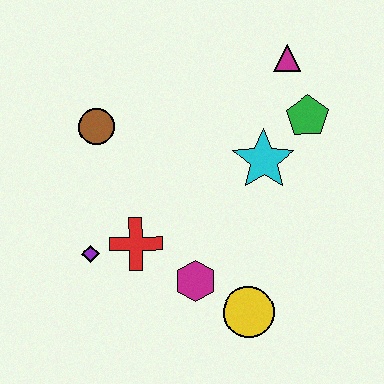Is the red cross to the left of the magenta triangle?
Yes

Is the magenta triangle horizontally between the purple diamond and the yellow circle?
No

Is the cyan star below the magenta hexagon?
No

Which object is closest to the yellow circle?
The magenta hexagon is closest to the yellow circle.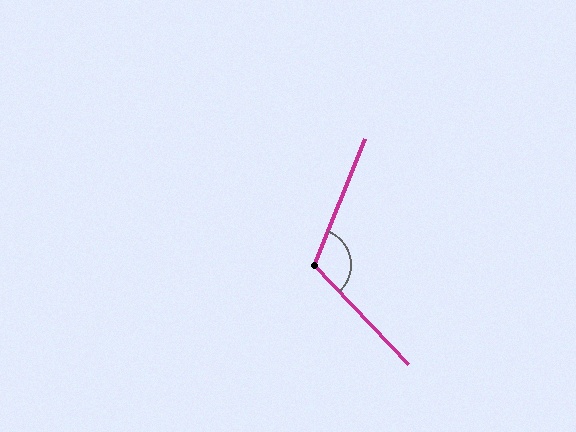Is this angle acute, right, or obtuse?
It is obtuse.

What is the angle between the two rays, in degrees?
Approximately 115 degrees.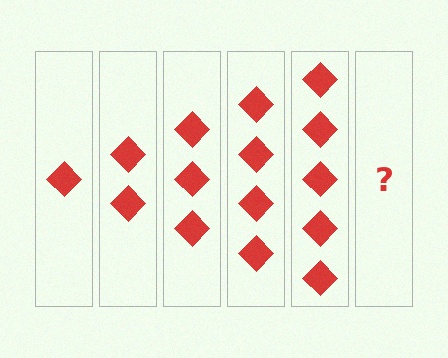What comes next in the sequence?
The next element should be 6 diamonds.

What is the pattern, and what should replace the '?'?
The pattern is that each step adds one more diamond. The '?' should be 6 diamonds.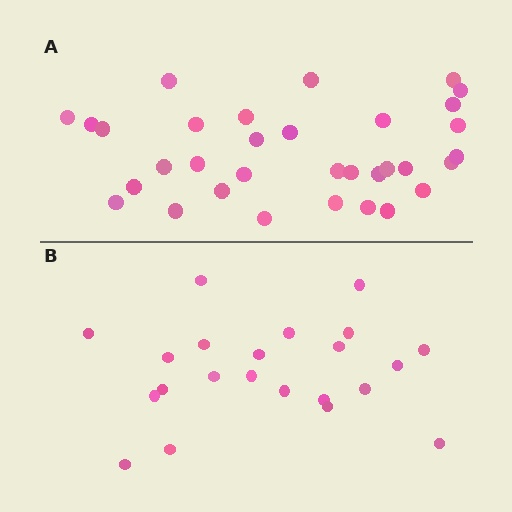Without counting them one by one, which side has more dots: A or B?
Region A (the top region) has more dots.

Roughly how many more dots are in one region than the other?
Region A has roughly 12 or so more dots than region B.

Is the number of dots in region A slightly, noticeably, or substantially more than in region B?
Region A has substantially more. The ratio is roughly 1.5 to 1.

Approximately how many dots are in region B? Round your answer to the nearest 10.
About 20 dots. (The exact count is 22, which rounds to 20.)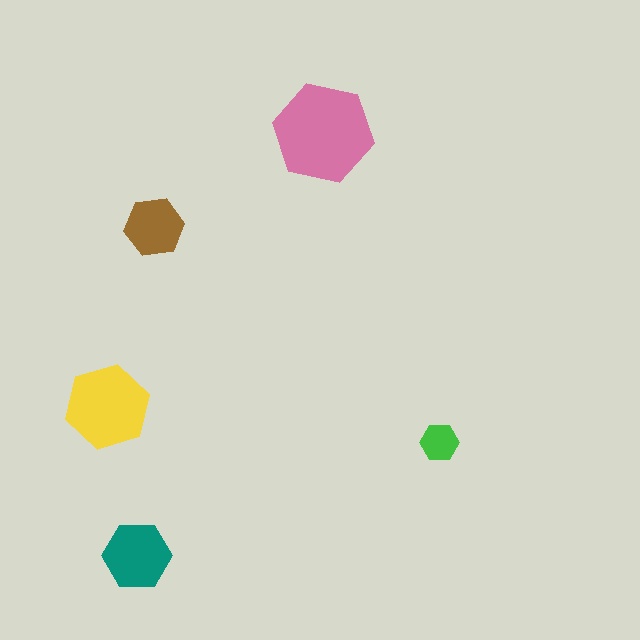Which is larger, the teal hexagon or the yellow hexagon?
The yellow one.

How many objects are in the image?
There are 5 objects in the image.